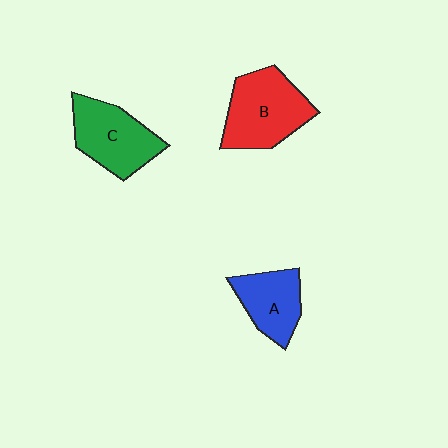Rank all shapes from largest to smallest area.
From largest to smallest: B (red), C (green), A (blue).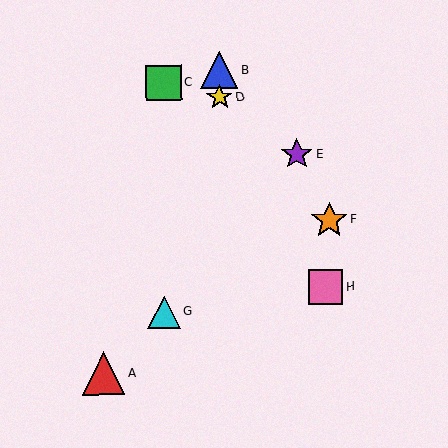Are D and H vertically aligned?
No, D is at x≈220 and H is at x≈325.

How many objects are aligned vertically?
2 objects (B, D) are aligned vertically.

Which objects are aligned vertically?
Objects B, D are aligned vertically.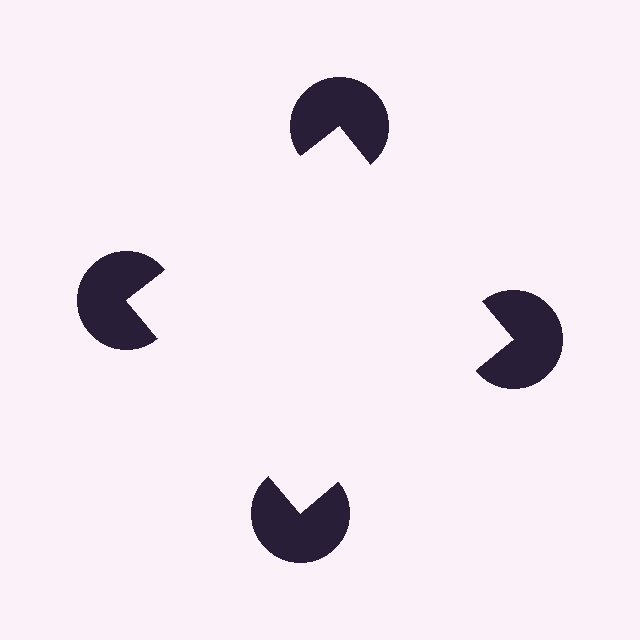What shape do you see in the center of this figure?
An illusory square — its edges are inferred from the aligned wedge cuts in the pac-man discs, not physically drawn.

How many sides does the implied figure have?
4 sides.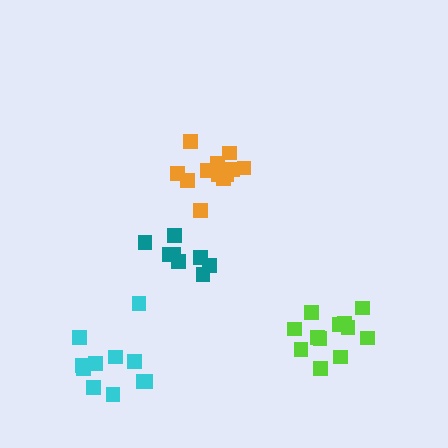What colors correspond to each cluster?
The clusters are colored: lime, cyan, orange, teal.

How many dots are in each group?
Group 1: 12 dots, Group 2: 11 dots, Group 3: 13 dots, Group 4: 8 dots (44 total).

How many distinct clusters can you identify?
There are 4 distinct clusters.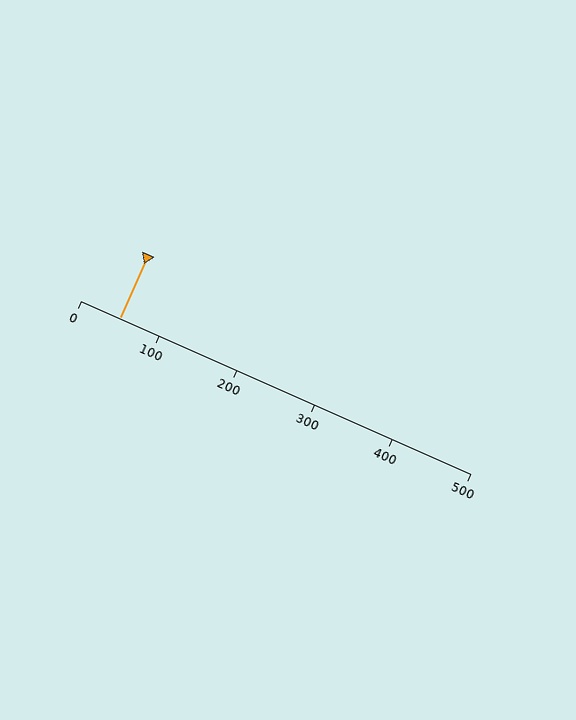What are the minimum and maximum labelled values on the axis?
The axis runs from 0 to 500.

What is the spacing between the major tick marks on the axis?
The major ticks are spaced 100 apart.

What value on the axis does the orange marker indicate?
The marker indicates approximately 50.